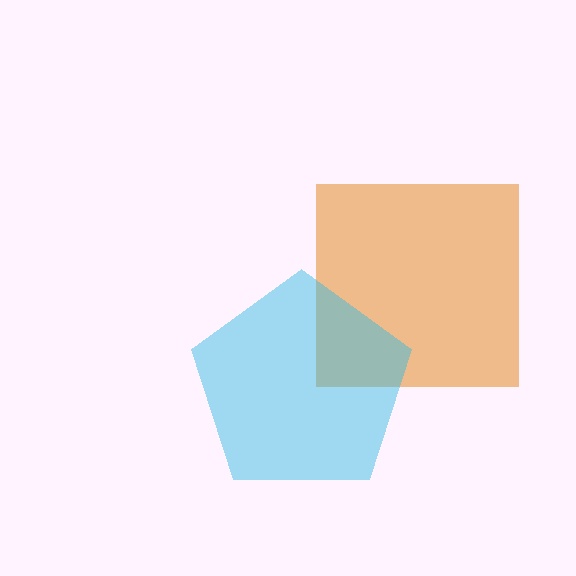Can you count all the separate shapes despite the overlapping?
Yes, there are 2 separate shapes.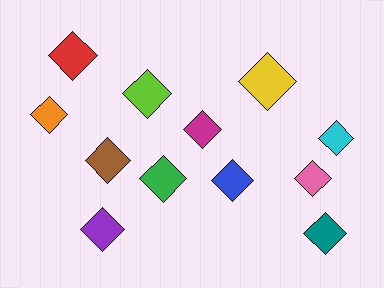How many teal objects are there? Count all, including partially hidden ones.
There is 1 teal object.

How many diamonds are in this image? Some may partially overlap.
There are 12 diamonds.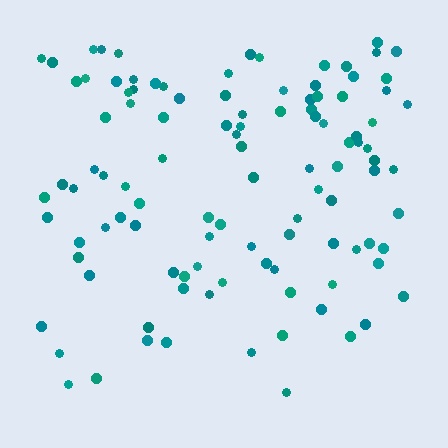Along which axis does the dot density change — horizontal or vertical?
Vertical.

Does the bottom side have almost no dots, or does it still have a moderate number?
Still a moderate number, just noticeably fewer than the top.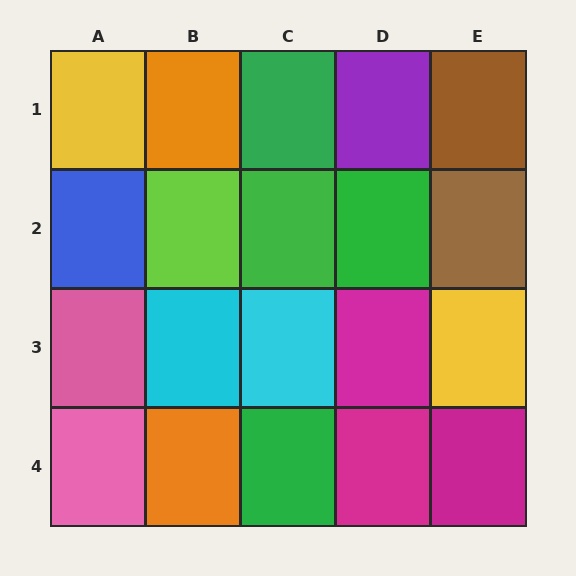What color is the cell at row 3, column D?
Magenta.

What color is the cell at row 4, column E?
Magenta.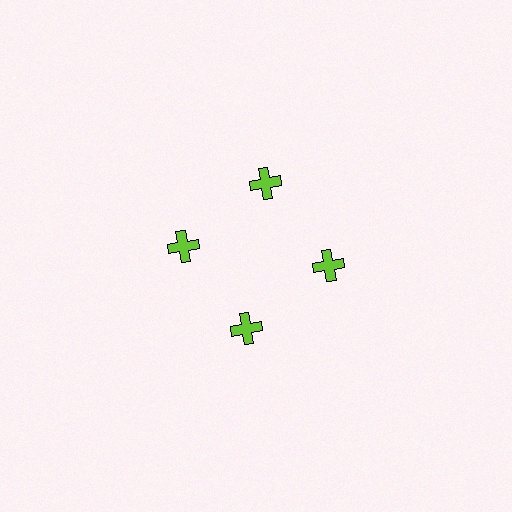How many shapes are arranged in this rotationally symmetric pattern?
There are 4 shapes, arranged in 4 groups of 1.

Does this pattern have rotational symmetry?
Yes, this pattern has 4-fold rotational symmetry. It looks the same after rotating 90 degrees around the center.